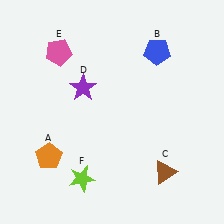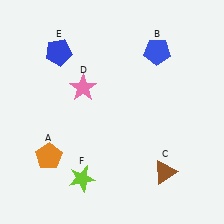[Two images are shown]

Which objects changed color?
D changed from purple to pink. E changed from pink to blue.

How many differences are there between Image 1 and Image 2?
There are 2 differences between the two images.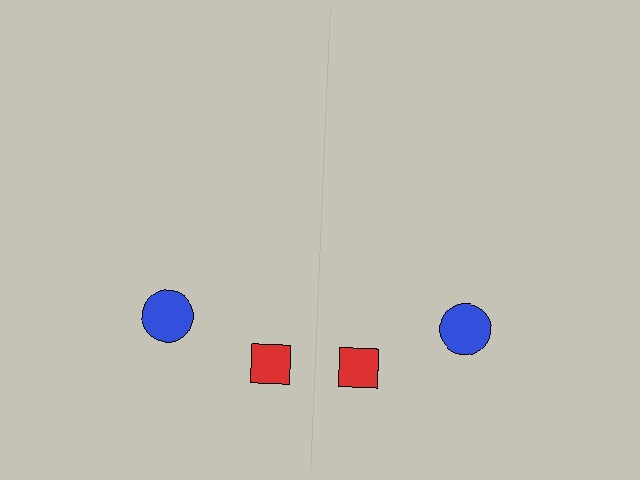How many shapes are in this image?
There are 4 shapes in this image.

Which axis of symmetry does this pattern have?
The pattern has a vertical axis of symmetry running through the center of the image.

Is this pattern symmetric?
Yes, this pattern has bilateral (reflection) symmetry.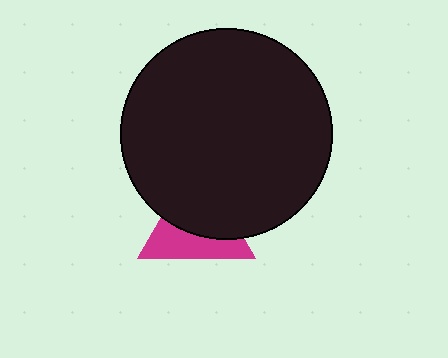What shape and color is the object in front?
The object in front is a black circle.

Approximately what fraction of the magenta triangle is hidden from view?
Roughly 56% of the magenta triangle is hidden behind the black circle.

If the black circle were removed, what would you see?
You would see the complete magenta triangle.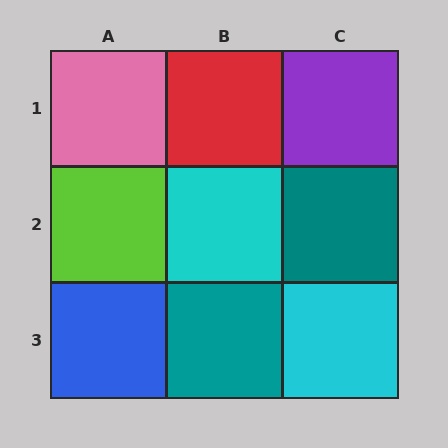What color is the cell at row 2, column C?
Teal.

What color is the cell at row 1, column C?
Purple.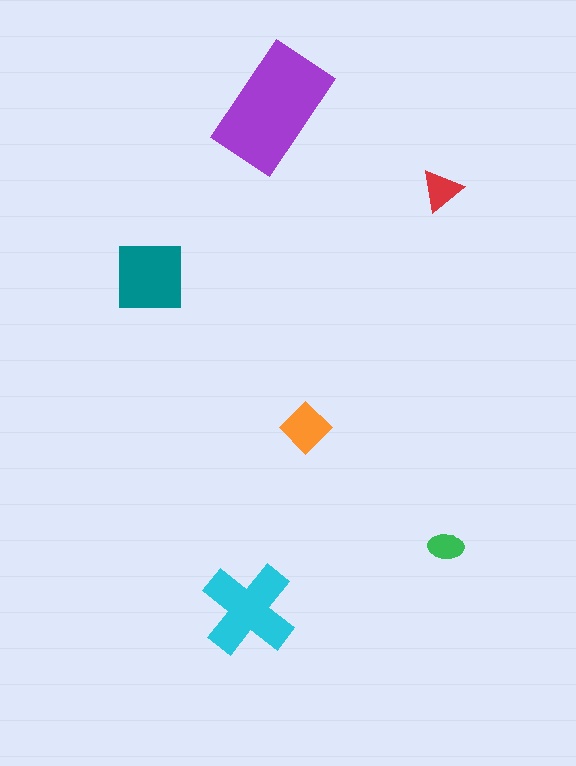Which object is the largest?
The purple rectangle.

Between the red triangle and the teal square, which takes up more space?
The teal square.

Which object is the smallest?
The green ellipse.